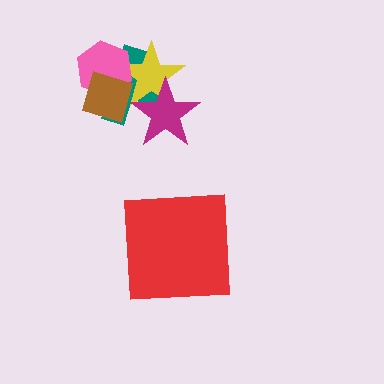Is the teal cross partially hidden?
Yes, it is partially covered by another shape.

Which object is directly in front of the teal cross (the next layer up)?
The yellow star is directly in front of the teal cross.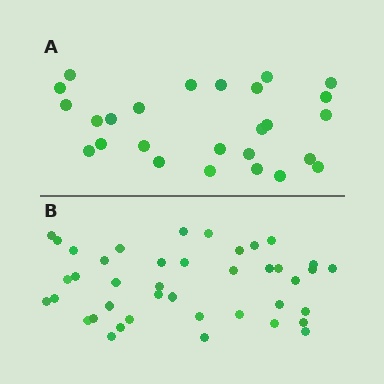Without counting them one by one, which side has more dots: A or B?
Region B (the bottom region) has more dots.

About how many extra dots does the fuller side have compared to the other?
Region B has approximately 15 more dots than region A.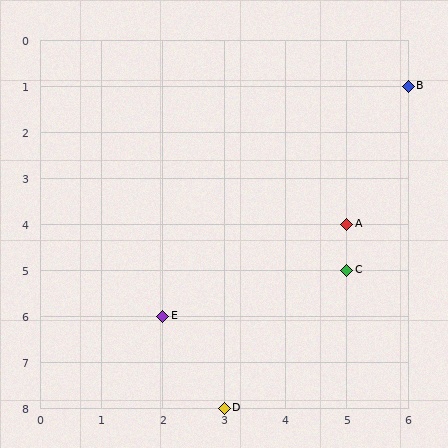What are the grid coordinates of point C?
Point C is at grid coordinates (5, 5).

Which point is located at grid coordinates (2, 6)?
Point E is at (2, 6).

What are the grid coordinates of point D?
Point D is at grid coordinates (3, 8).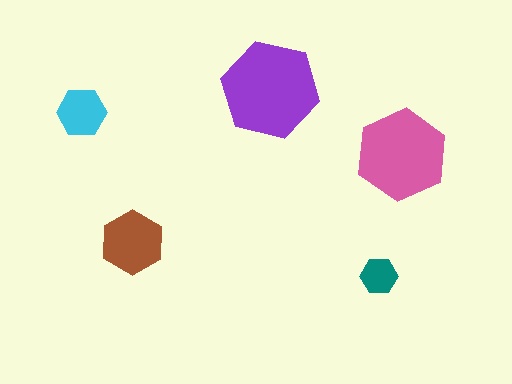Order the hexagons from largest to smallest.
the purple one, the pink one, the brown one, the cyan one, the teal one.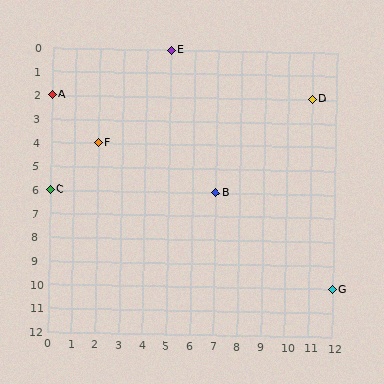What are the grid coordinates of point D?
Point D is at grid coordinates (11, 2).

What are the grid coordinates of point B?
Point B is at grid coordinates (7, 6).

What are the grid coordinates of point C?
Point C is at grid coordinates (0, 6).